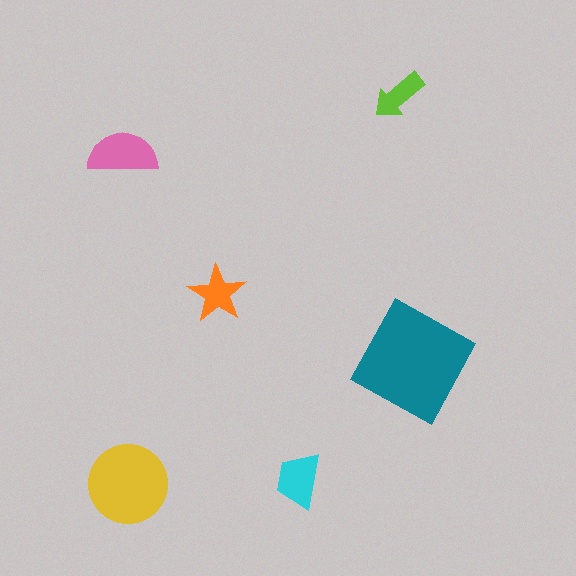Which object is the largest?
The teal square.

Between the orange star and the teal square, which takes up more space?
The teal square.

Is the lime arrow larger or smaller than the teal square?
Smaller.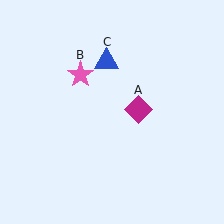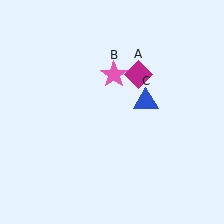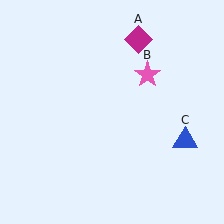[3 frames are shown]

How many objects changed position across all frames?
3 objects changed position: magenta diamond (object A), pink star (object B), blue triangle (object C).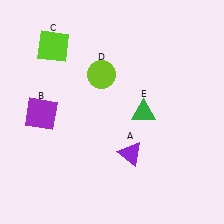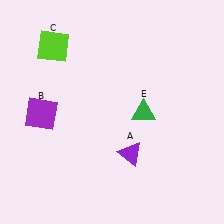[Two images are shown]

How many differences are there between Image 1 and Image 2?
There is 1 difference between the two images.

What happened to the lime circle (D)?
The lime circle (D) was removed in Image 2. It was in the top-left area of Image 1.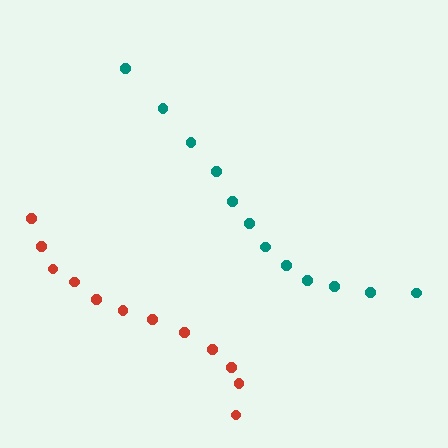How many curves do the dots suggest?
There are 2 distinct paths.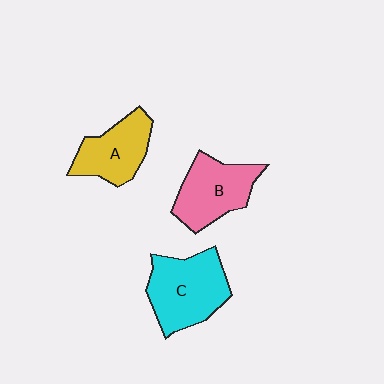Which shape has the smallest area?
Shape A (yellow).